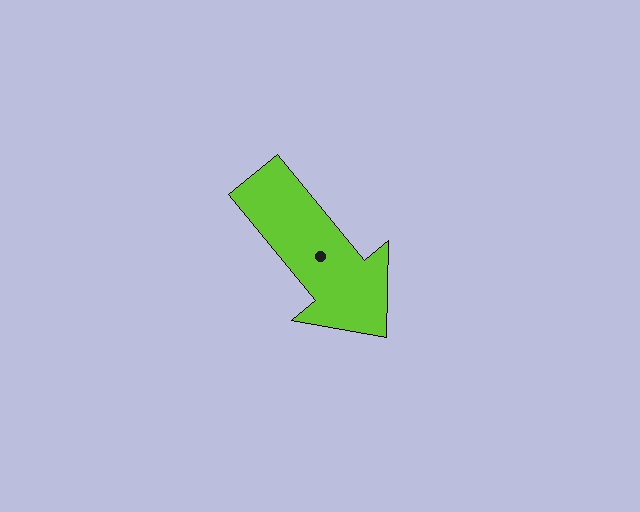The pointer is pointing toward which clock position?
Roughly 5 o'clock.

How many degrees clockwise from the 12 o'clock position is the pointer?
Approximately 141 degrees.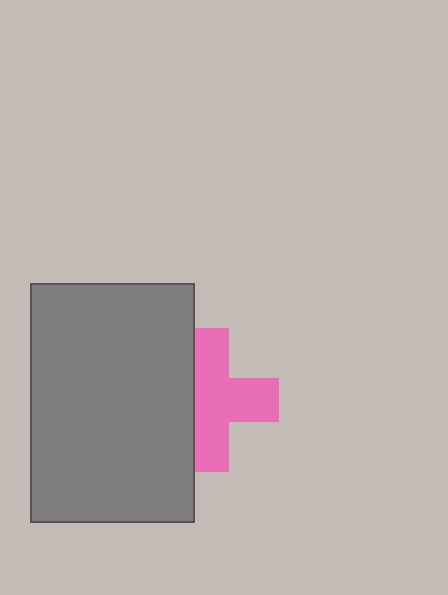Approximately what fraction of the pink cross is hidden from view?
Roughly 34% of the pink cross is hidden behind the gray rectangle.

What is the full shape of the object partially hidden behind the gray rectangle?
The partially hidden object is a pink cross.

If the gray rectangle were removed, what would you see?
You would see the complete pink cross.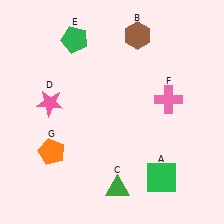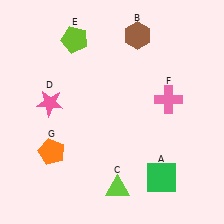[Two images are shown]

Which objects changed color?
C changed from green to lime. E changed from green to lime.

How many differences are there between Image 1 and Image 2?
There are 2 differences between the two images.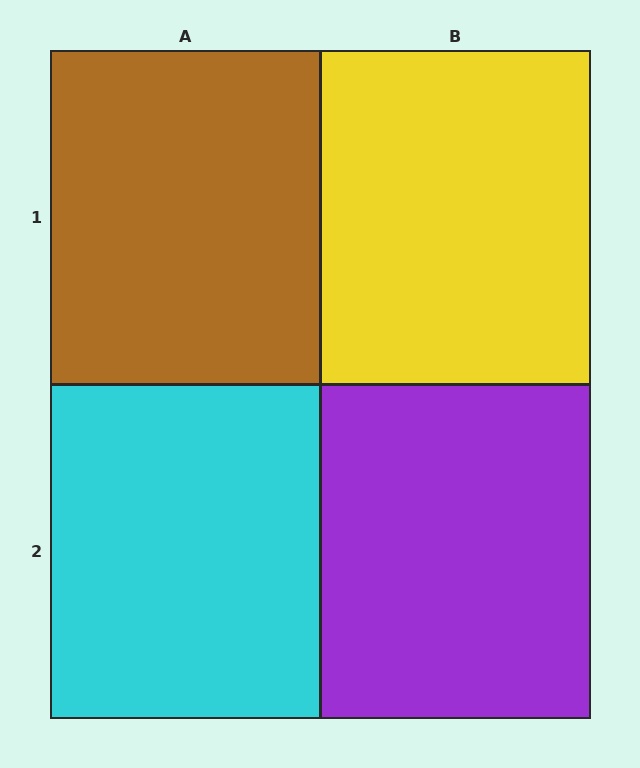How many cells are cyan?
1 cell is cyan.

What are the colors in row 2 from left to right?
Cyan, purple.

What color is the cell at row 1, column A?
Brown.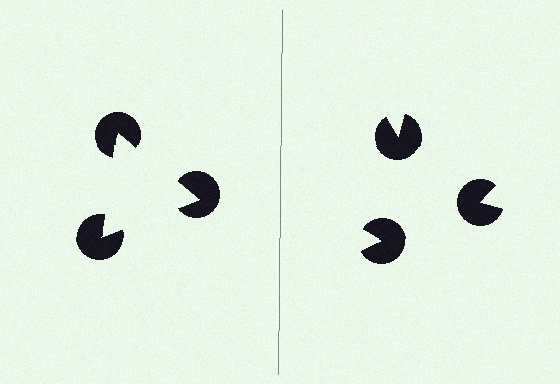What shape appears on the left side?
An illusory triangle.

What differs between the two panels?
The pac-man discs are positioned identically on both sides; only the wedge orientations differ. On the left they align to a triangle; on the right they are misaligned.